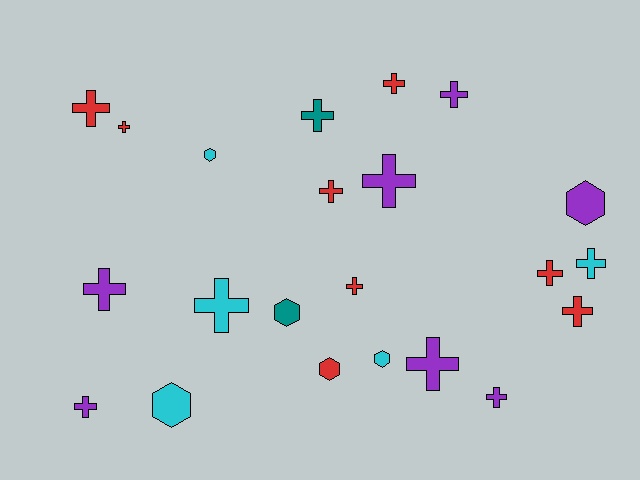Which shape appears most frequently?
Cross, with 16 objects.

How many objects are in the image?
There are 22 objects.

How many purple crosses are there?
There are 6 purple crosses.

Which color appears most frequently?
Red, with 8 objects.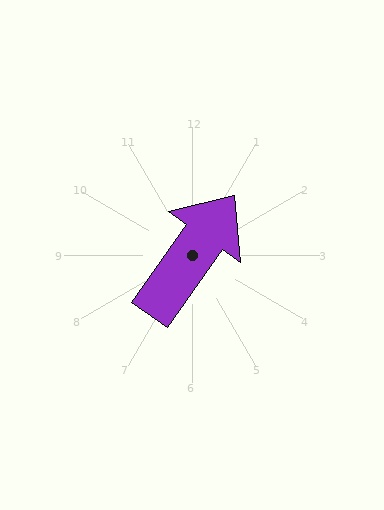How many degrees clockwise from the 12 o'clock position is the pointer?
Approximately 35 degrees.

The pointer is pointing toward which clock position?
Roughly 1 o'clock.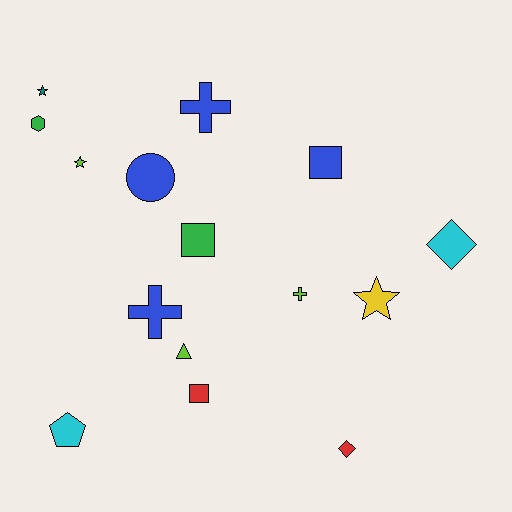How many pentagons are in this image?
There is 1 pentagon.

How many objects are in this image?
There are 15 objects.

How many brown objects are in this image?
There are no brown objects.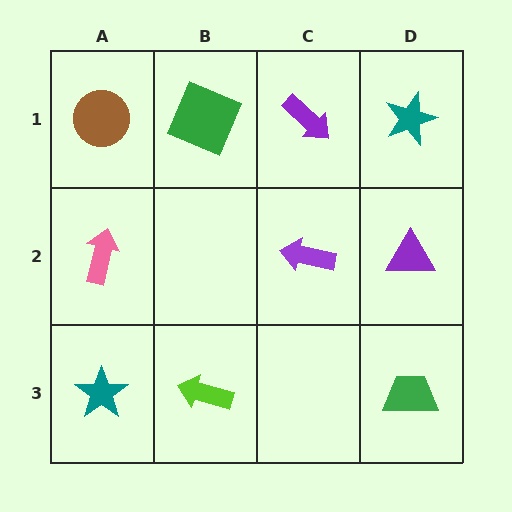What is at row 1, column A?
A brown circle.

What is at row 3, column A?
A teal star.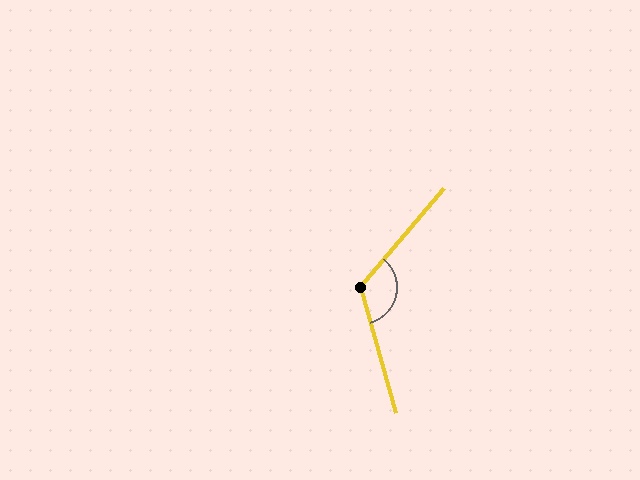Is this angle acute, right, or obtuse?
It is obtuse.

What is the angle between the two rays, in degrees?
Approximately 124 degrees.